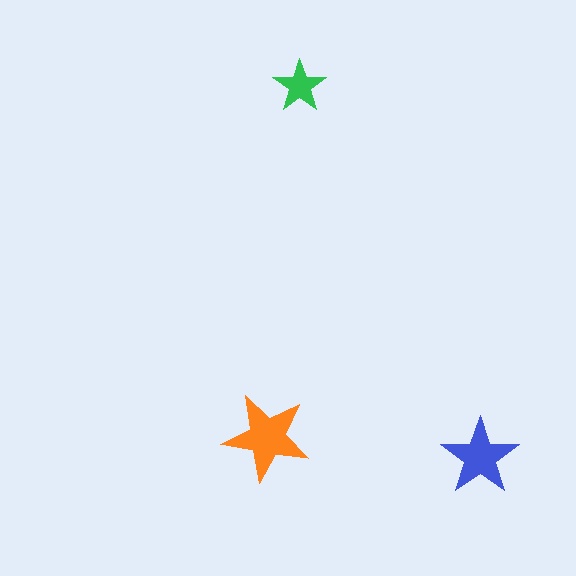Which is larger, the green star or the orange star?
The orange one.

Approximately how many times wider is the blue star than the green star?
About 1.5 times wider.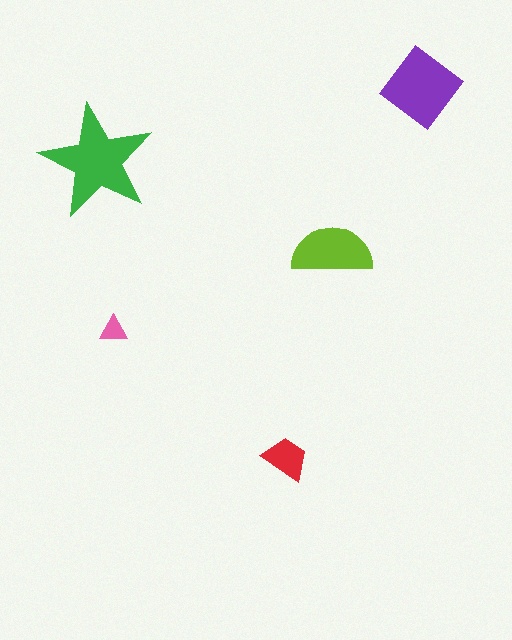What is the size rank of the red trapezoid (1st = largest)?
4th.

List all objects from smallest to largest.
The pink triangle, the red trapezoid, the lime semicircle, the purple diamond, the green star.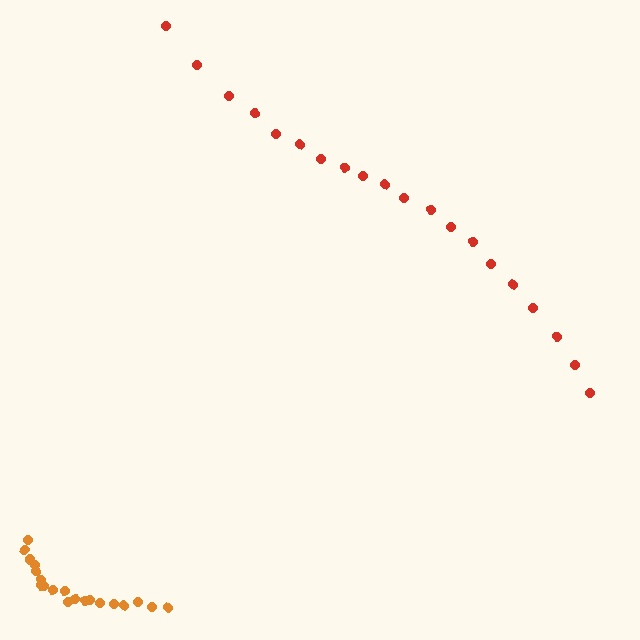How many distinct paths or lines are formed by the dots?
There are 2 distinct paths.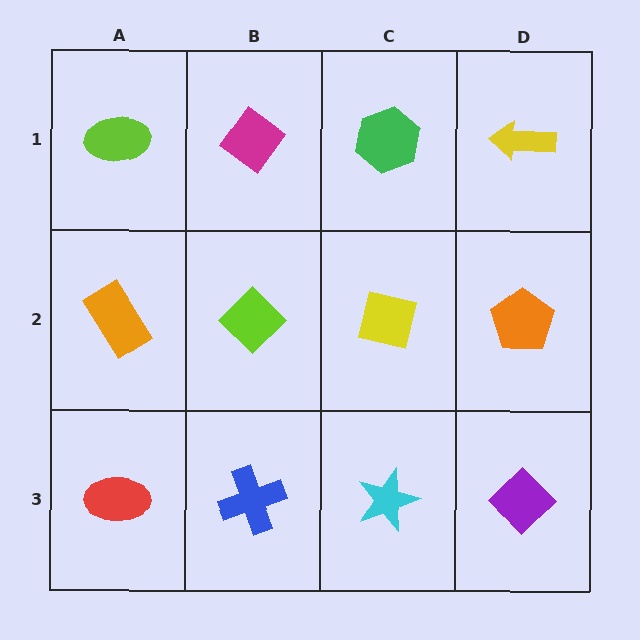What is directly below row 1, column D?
An orange pentagon.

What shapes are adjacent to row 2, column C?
A green hexagon (row 1, column C), a cyan star (row 3, column C), a lime diamond (row 2, column B), an orange pentagon (row 2, column D).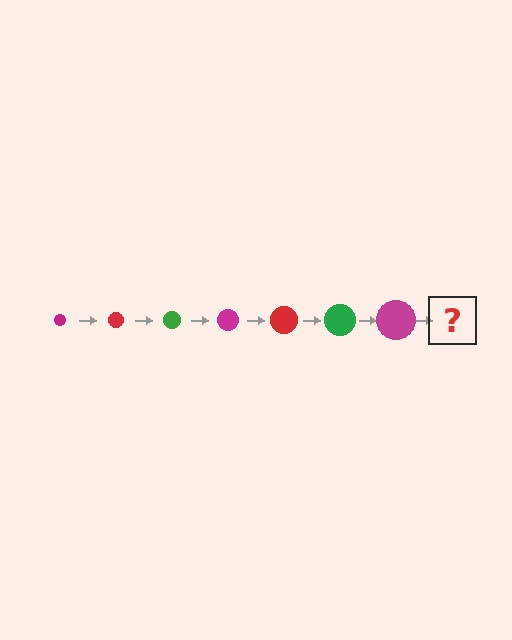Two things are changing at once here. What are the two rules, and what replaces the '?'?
The two rules are that the circle grows larger each step and the color cycles through magenta, red, and green. The '?' should be a red circle, larger than the previous one.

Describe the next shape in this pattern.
It should be a red circle, larger than the previous one.